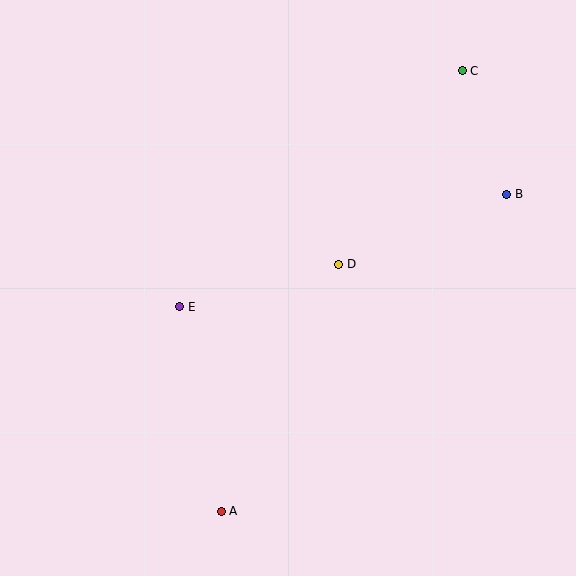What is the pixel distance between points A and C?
The distance between A and C is 502 pixels.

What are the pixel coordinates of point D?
Point D is at (339, 264).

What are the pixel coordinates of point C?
Point C is at (462, 71).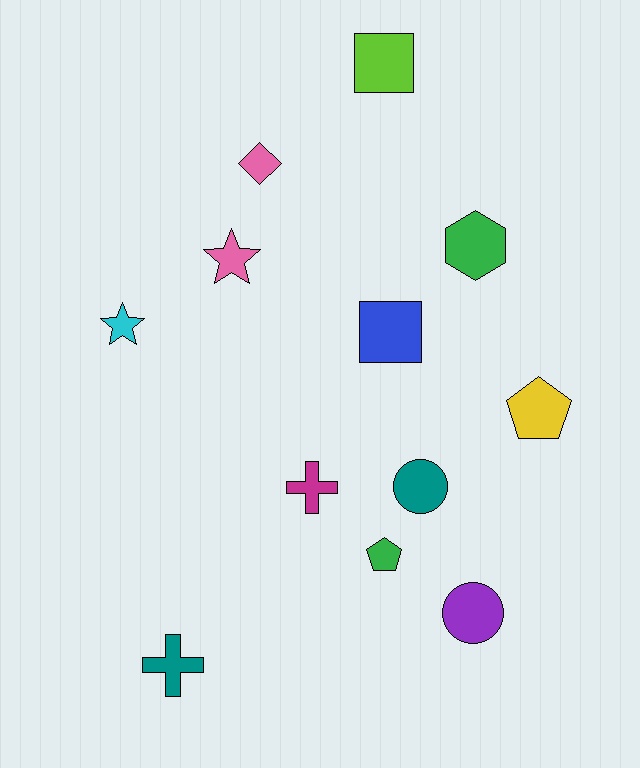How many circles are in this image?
There are 2 circles.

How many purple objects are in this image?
There is 1 purple object.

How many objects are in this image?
There are 12 objects.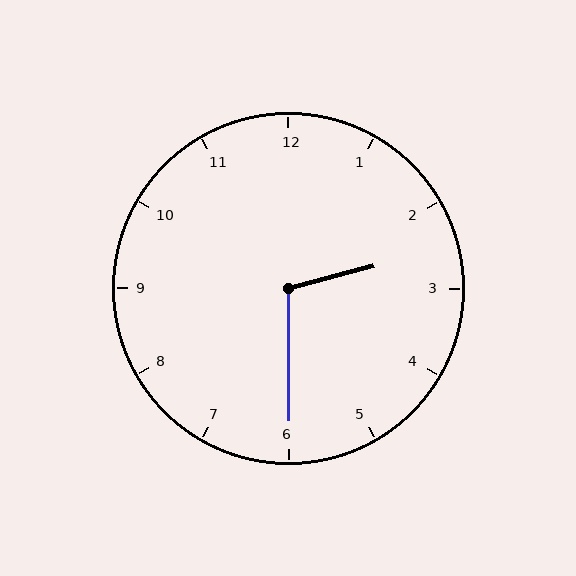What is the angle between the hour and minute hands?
Approximately 105 degrees.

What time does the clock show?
2:30.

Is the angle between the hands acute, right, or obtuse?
It is obtuse.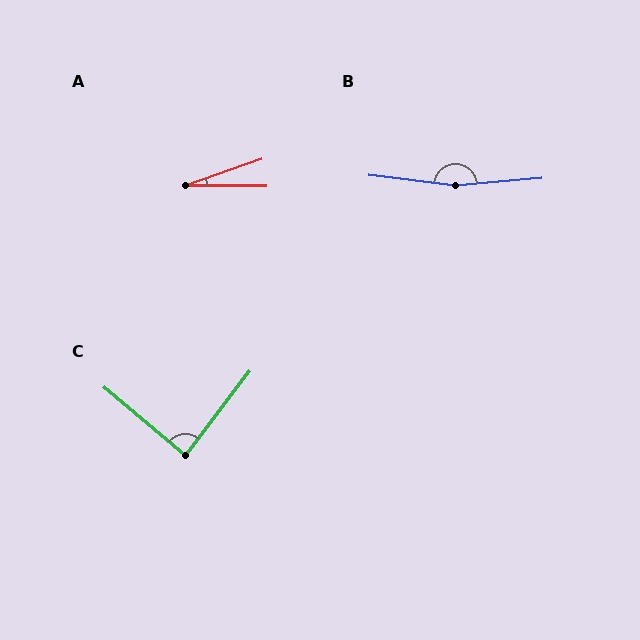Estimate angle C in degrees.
Approximately 87 degrees.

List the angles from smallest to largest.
A (19°), C (87°), B (168°).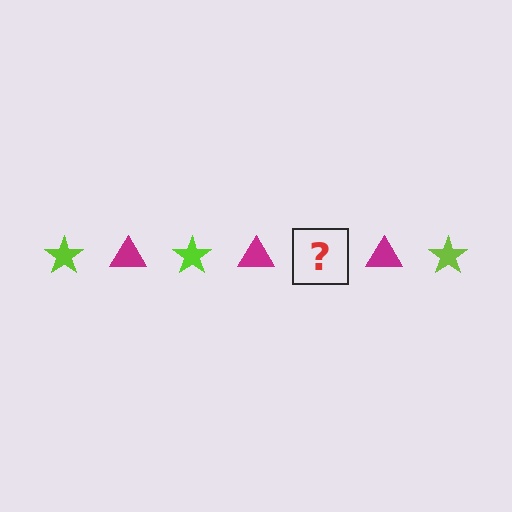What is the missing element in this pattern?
The missing element is a lime star.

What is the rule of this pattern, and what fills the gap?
The rule is that the pattern alternates between lime star and magenta triangle. The gap should be filled with a lime star.